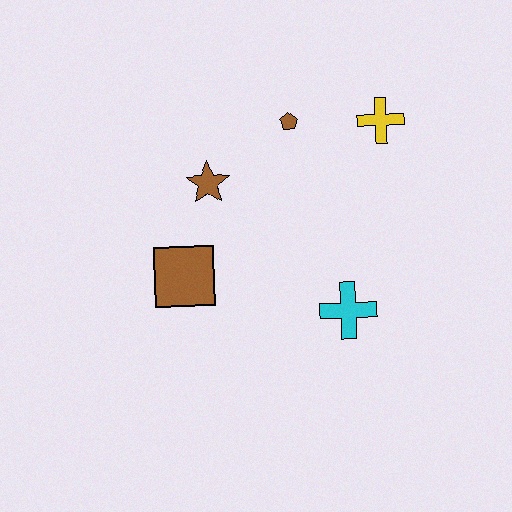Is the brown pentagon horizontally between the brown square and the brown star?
No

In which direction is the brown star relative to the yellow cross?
The brown star is to the left of the yellow cross.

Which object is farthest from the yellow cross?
The brown square is farthest from the yellow cross.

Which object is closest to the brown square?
The brown star is closest to the brown square.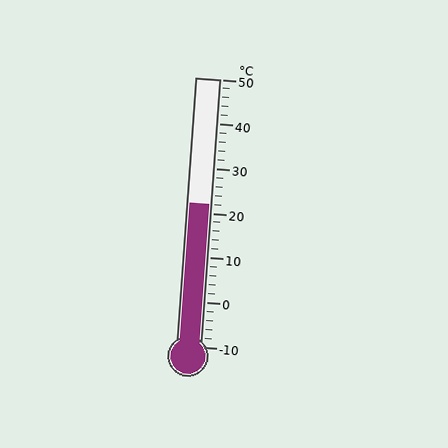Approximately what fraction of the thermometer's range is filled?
The thermometer is filled to approximately 55% of its range.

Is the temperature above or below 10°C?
The temperature is above 10°C.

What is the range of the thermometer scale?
The thermometer scale ranges from -10°C to 50°C.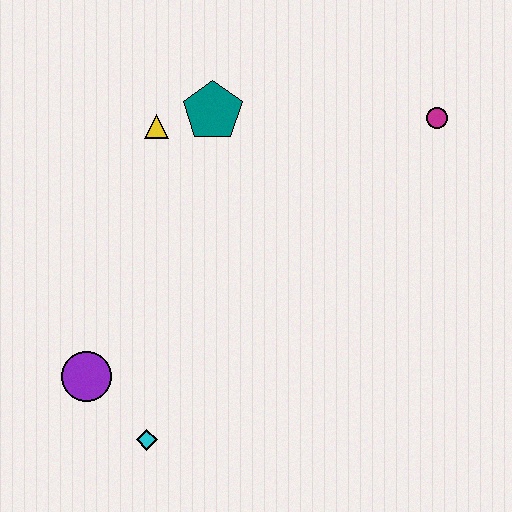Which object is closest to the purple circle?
The cyan diamond is closest to the purple circle.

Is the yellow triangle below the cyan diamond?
No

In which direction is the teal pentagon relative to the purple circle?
The teal pentagon is above the purple circle.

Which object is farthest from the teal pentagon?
The cyan diamond is farthest from the teal pentagon.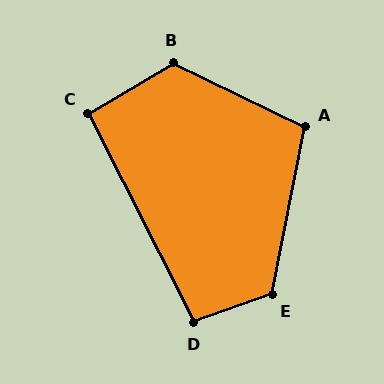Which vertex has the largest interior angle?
B, at approximately 123 degrees.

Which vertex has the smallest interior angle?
C, at approximately 94 degrees.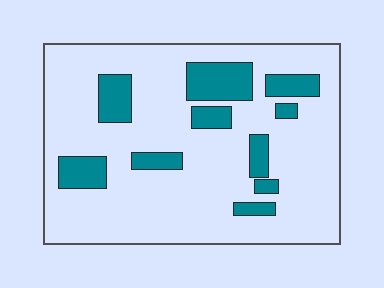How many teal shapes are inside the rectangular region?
10.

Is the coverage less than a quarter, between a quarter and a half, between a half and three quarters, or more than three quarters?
Less than a quarter.